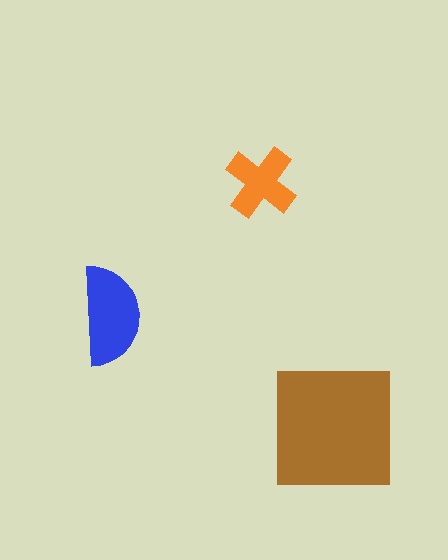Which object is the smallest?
The orange cross.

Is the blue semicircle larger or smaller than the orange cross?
Larger.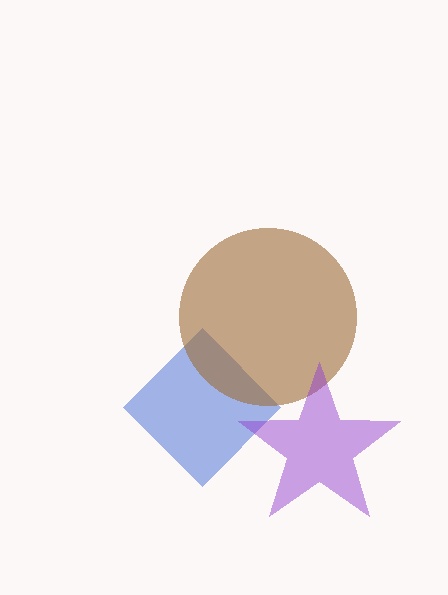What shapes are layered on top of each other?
The layered shapes are: a blue diamond, a brown circle, a purple star.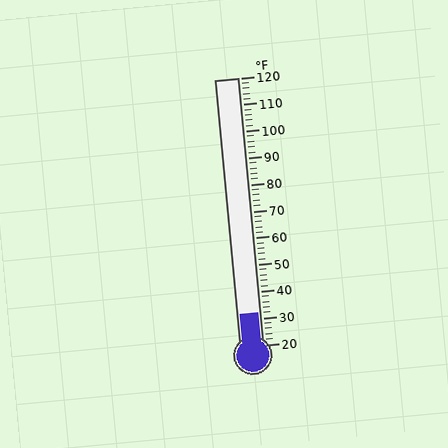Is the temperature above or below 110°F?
The temperature is below 110°F.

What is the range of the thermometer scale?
The thermometer scale ranges from 20°F to 120°F.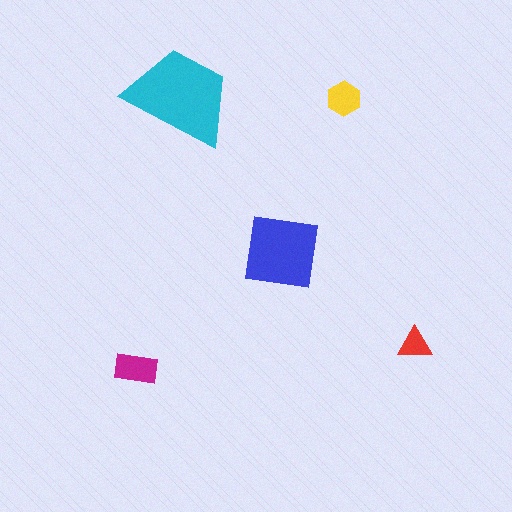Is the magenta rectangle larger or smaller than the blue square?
Smaller.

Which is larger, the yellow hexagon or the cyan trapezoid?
The cyan trapezoid.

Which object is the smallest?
The red triangle.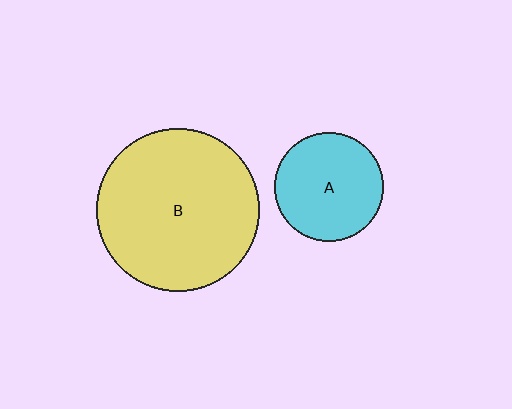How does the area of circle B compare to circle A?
Approximately 2.2 times.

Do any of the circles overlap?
No, none of the circles overlap.